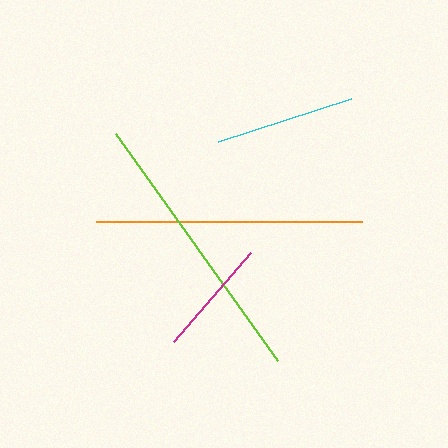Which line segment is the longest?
The lime line is the longest at approximately 279 pixels.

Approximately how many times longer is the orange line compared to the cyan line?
The orange line is approximately 1.9 times the length of the cyan line.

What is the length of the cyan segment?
The cyan segment is approximately 139 pixels long.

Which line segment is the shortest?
The magenta line is the shortest at approximately 118 pixels.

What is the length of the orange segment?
The orange segment is approximately 267 pixels long.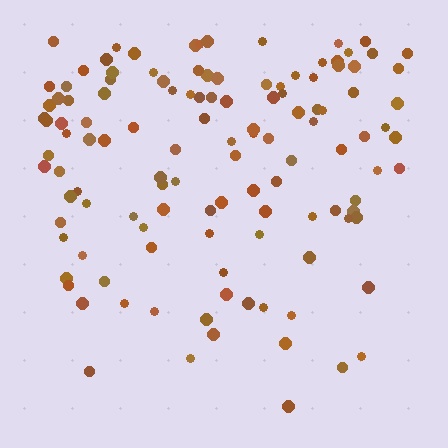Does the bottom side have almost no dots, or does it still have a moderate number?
Still a moderate number, just noticeably fewer than the top.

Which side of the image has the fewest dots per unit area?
The bottom.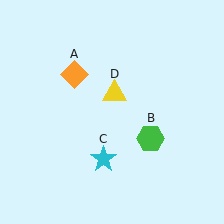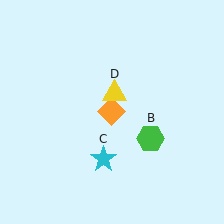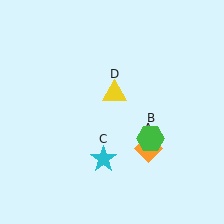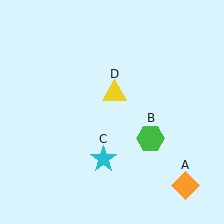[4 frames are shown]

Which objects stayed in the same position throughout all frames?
Green hexagon (object B) and cyan star (object C) and yellow triangle (object D) remained stationary.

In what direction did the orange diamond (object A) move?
The orange diamond (object A) moved down and to the right.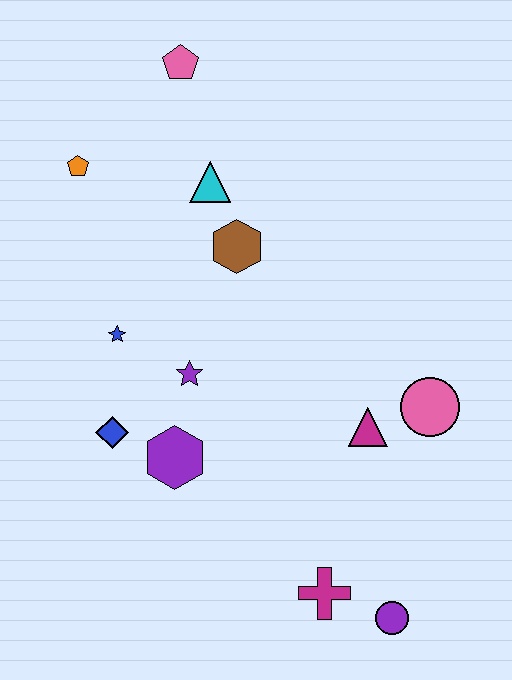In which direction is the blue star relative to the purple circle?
The blue star is above the purple circle.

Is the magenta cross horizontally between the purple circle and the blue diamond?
Yes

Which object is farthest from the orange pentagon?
The purple circle is farthest from the orange pentagon.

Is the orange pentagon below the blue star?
No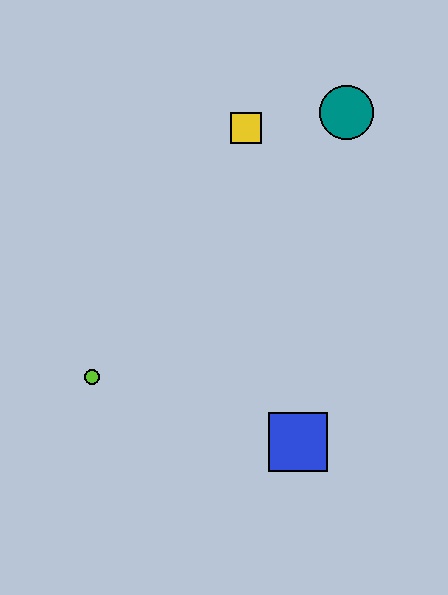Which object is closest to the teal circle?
The yellow square is closest to the teal circle.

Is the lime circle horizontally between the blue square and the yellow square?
No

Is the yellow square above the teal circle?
No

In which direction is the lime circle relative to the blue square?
The lime circle is to the left of the blue square.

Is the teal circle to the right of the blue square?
Yes